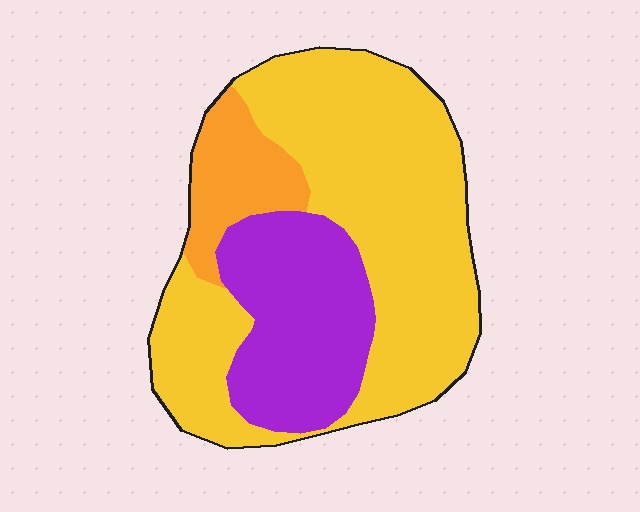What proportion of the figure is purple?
Purple takes up about one quarter (1/4) of the figure.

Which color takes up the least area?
Orange, at roughly 10%.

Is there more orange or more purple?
Purple.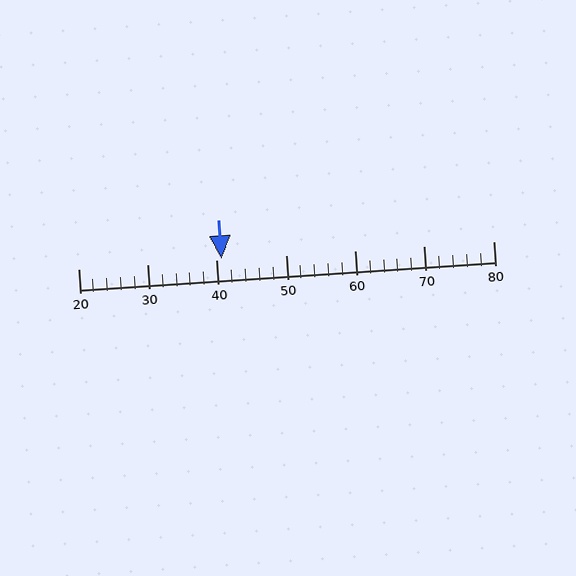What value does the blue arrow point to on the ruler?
The blue arrow points to approximately 41.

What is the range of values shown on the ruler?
The ruler shows values from 20 to 80.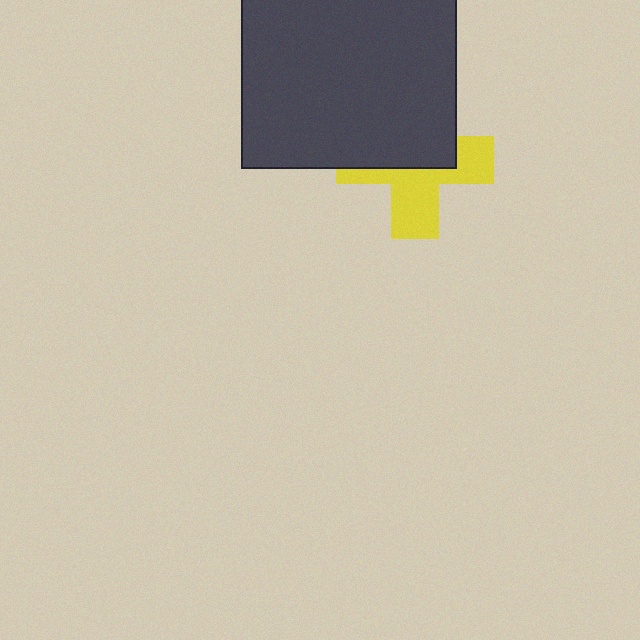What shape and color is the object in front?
The object in front is a dark gray rectangle.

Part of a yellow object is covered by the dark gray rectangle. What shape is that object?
It is a cross.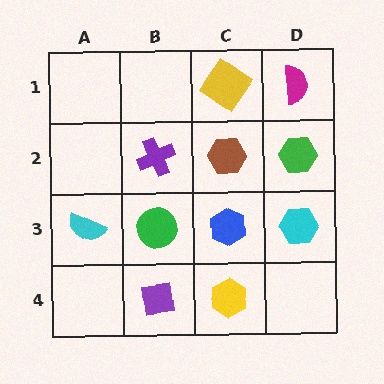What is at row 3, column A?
A cyan semicircle.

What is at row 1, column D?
A magenta semicircle.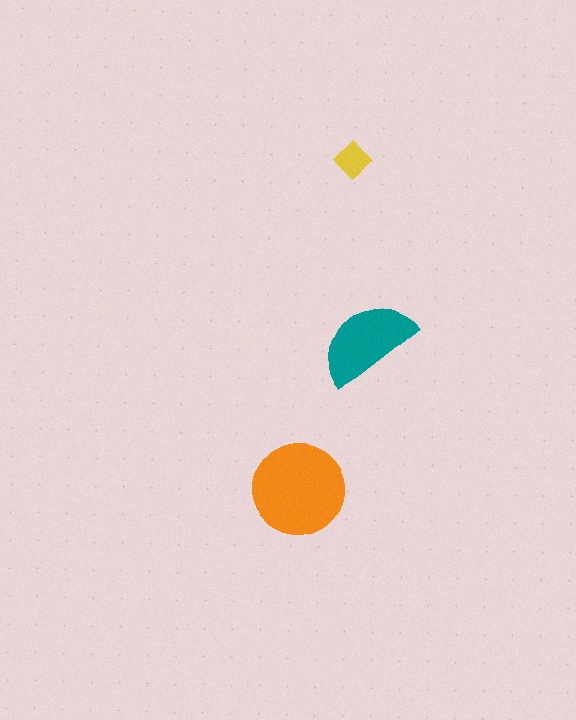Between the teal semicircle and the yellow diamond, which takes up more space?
The teal semicircle.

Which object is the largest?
The orange circle.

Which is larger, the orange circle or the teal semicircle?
The orange circle.